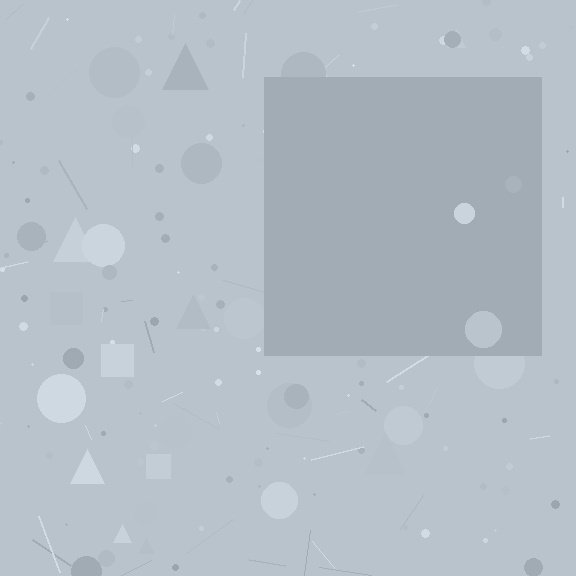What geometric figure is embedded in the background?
A square is embedded in the background.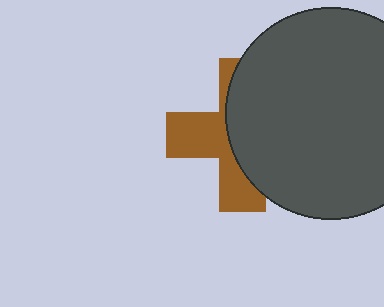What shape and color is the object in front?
The object in front is a dark gray circle.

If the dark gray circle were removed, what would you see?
You would see the complete brown cross.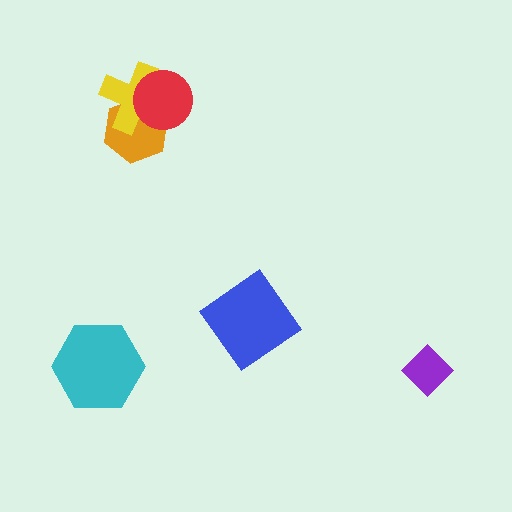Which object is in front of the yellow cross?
The red circle is in front of the yellow cross.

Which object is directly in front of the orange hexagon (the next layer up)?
The yellow cross is directly in front of the orange hexagon.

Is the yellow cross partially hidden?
Yes, it is partially covered by another shape.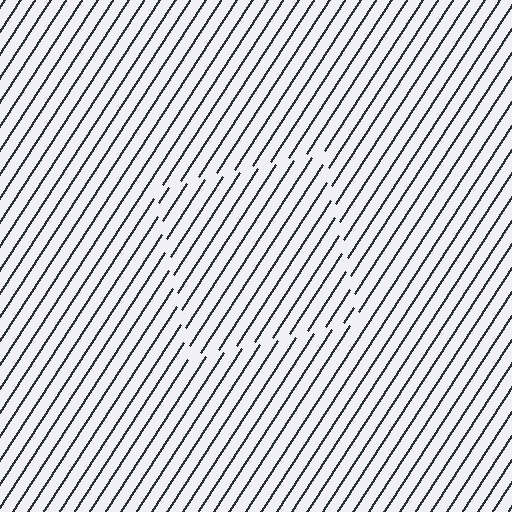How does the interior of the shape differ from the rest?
The interior of the shape contains the same grating, shifted by half a period — the contour is defined by the phase discontinuity where line-ends from the inner and outer gratings abut.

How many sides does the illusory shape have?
4 sides — the line-ends trace a square.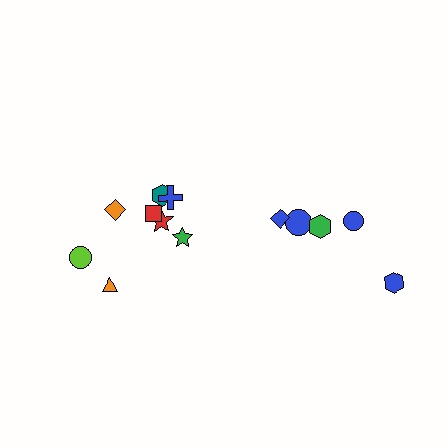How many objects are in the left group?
There are 8 objects.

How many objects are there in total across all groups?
There are 13 objects.